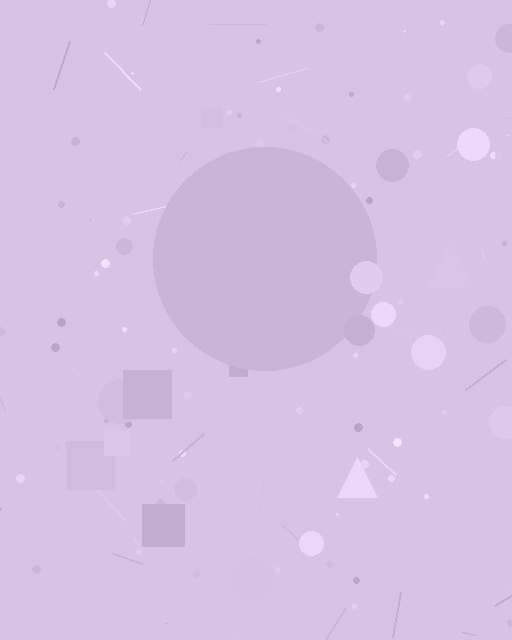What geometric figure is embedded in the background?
A circle is embedded in the background.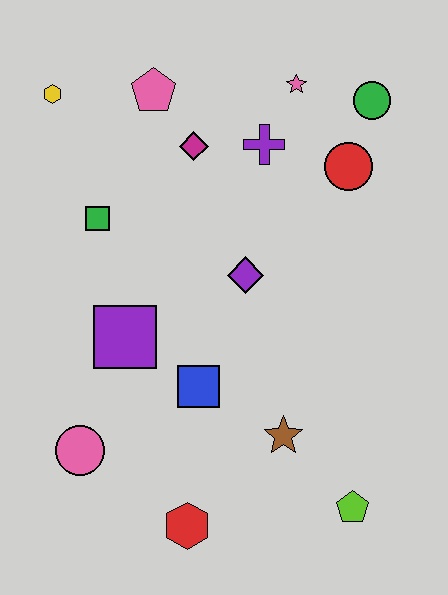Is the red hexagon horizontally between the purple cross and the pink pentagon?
Yes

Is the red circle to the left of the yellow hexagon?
No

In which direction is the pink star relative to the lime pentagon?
The pink star is above the lime pentagon.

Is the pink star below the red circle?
No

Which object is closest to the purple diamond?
The blue square is closest to the purple diamond.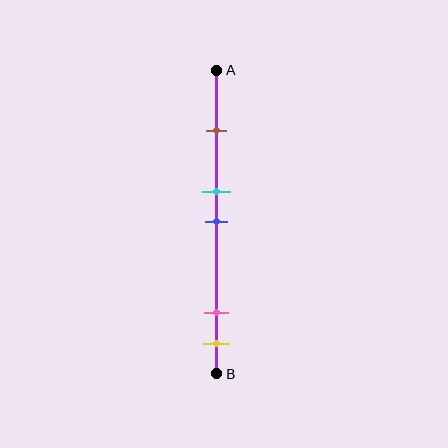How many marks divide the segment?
There are 5 marks dividing the segment.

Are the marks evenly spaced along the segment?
No, the marks are not evenly spaced.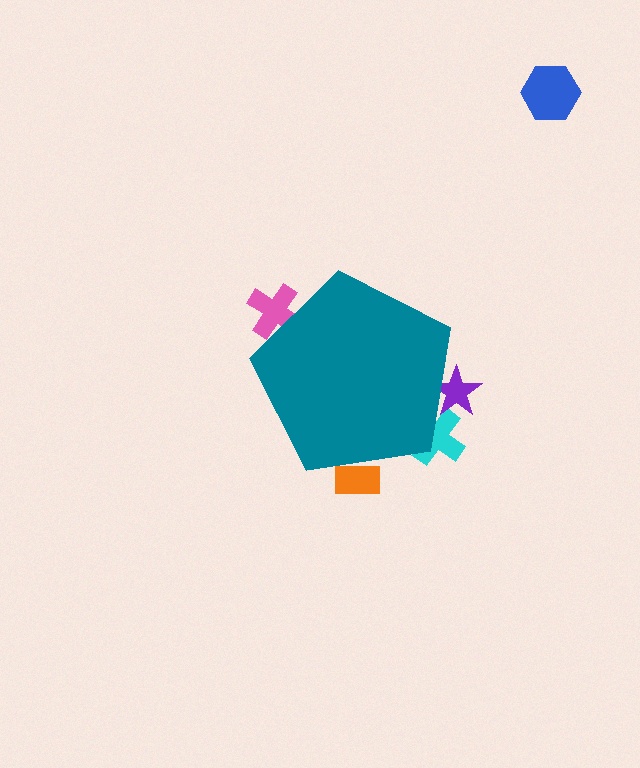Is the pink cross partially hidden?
Yes, the pink cross is partially hidden behind the teal pentagon.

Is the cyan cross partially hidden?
Yes, the cyan cross is partially hidden behind the teal pentagon.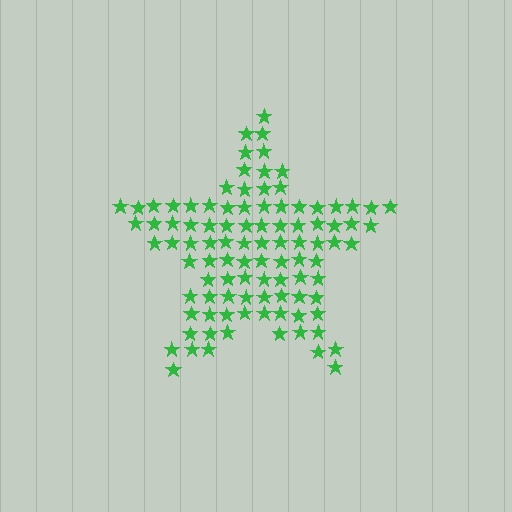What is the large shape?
The large shape is a star.